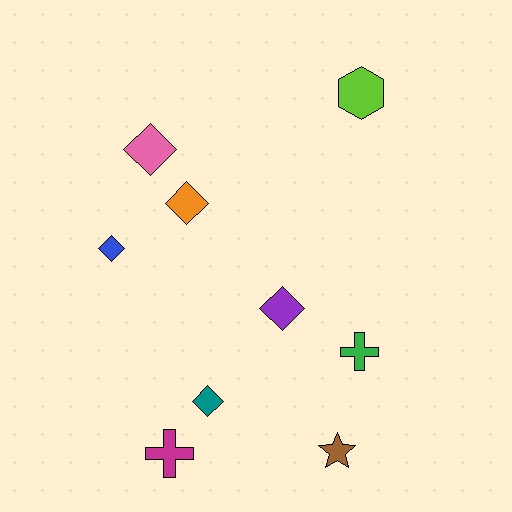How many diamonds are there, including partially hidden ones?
There are 5 diamonds.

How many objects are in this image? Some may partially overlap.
There are 9 objects.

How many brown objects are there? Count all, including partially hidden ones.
There is 1 brown object.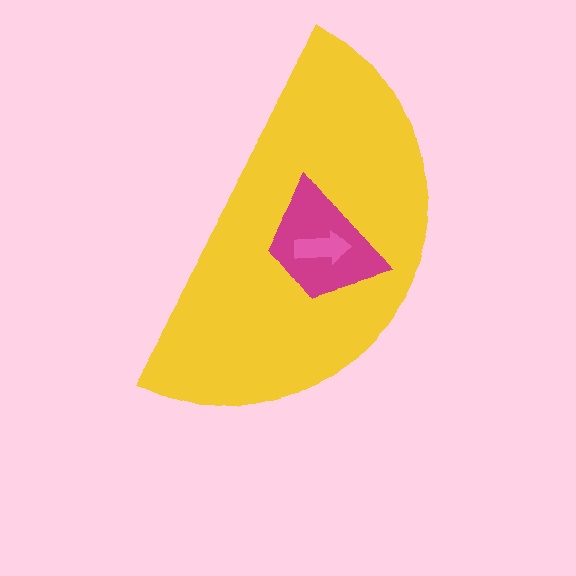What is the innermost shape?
The pink arrow.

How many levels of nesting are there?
3.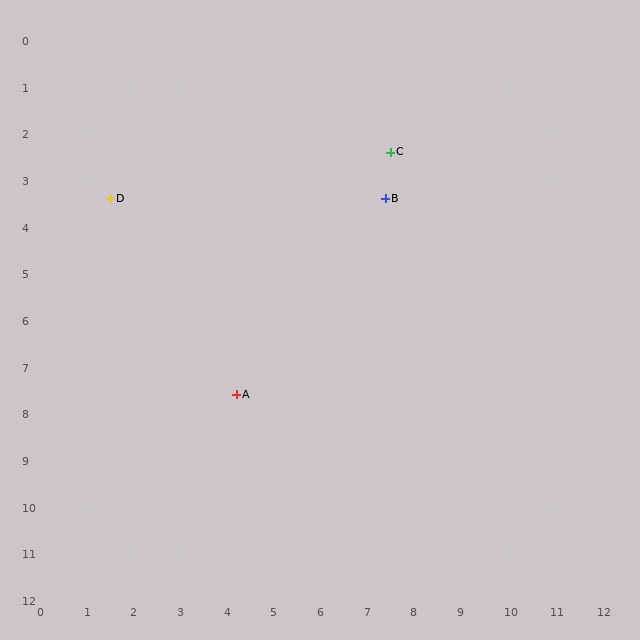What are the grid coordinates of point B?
Point B is at approximately (7.4, 3.4).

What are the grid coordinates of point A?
Point A is at approximately (4.2, 7.6).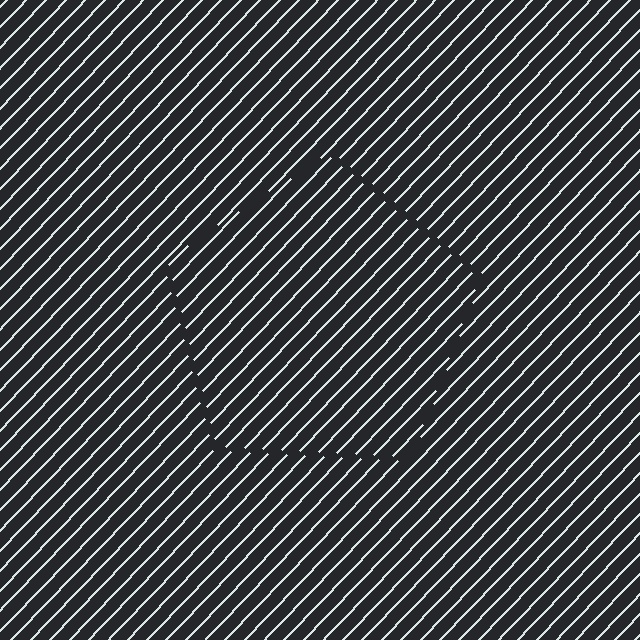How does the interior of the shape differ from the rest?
The interior of the shape contains the same grating, shifted by half a period — the contour is defined by the phase discontinuity where line-ends from the inner and outer gratings abut.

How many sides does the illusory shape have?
5 sides — the line-ends trace a pentagon.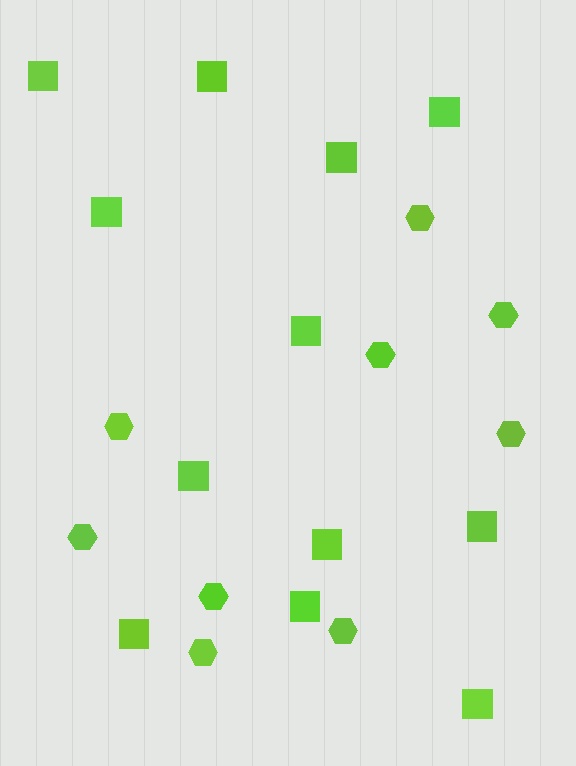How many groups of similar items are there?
There are 2 groups: one group of hexagons (9) and one group of squares (12).